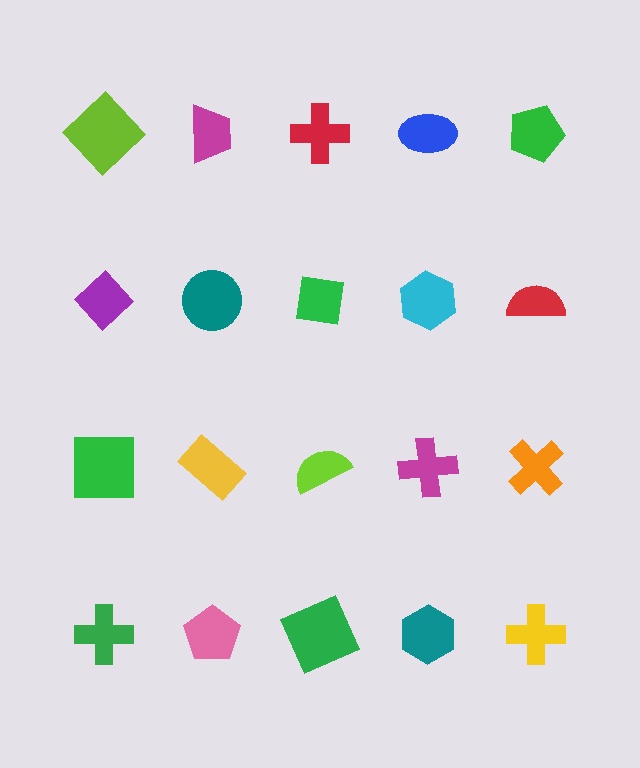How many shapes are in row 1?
5 shapes.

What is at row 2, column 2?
A teal circle.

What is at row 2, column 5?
A red semicircle.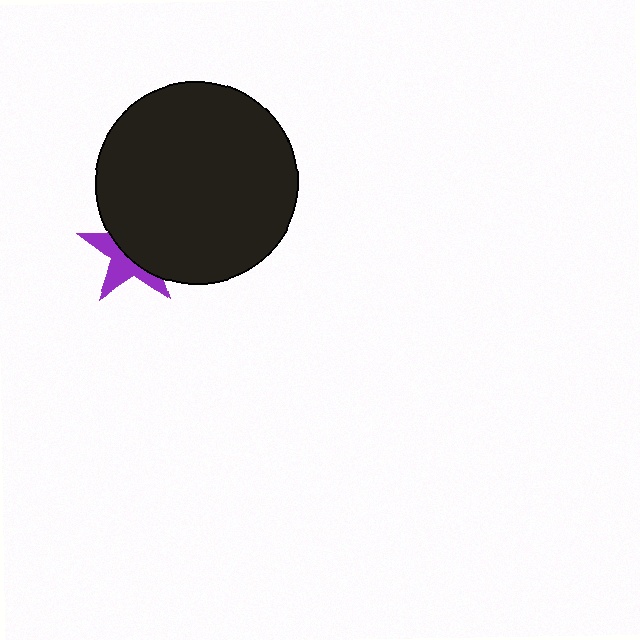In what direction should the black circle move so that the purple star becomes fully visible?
The black circle should move toward the upper-right. That is the shortest direction to clear the overlap and leave the purple star fully visible.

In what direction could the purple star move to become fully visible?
The purple star could move toward the lower-left. That would shift it out from behind the black circle entirely.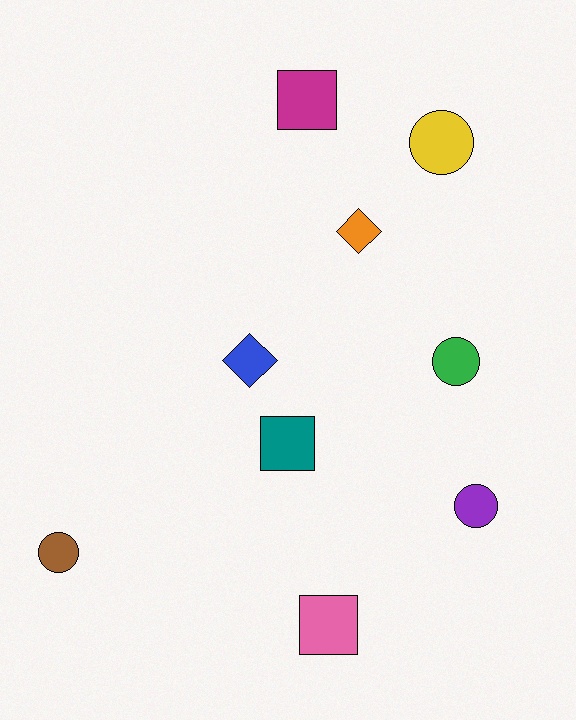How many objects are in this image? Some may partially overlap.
There are 9 objects.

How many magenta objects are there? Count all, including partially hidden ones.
There is 1 magenta object.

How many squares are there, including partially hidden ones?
There are 3 squares.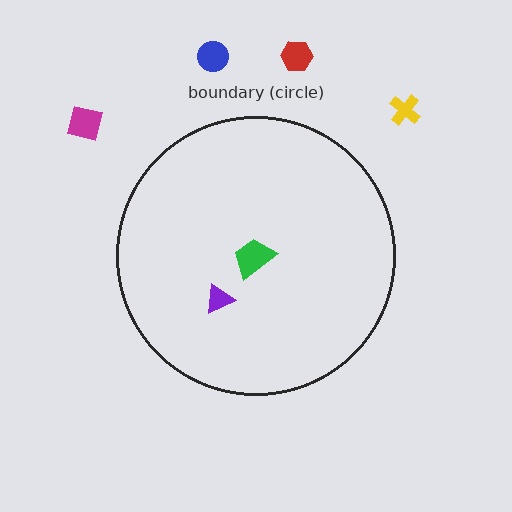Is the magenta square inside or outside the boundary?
Outside.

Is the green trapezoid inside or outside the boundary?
Inside.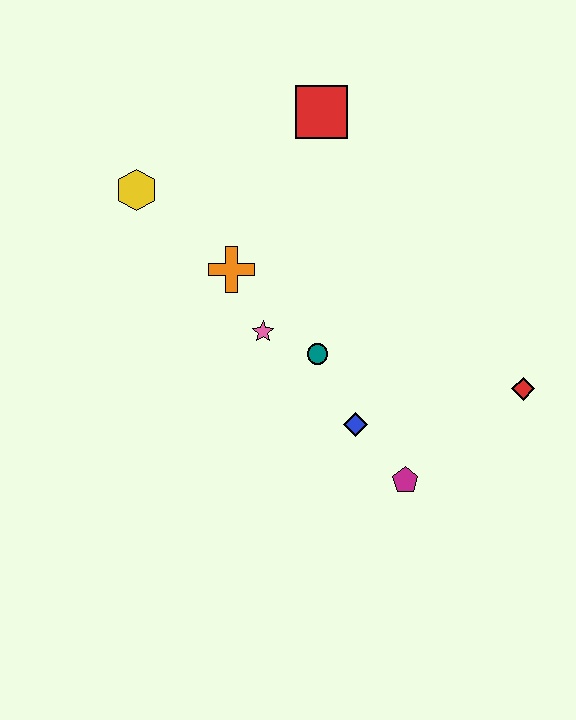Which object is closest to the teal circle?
The pink star is closest to the teal circle.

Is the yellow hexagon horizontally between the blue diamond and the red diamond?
No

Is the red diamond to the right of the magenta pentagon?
Yes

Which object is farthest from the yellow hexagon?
The red diamond is farthest from the yellow hexagon.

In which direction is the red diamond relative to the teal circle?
The red diamond is to the right of the teal circle.